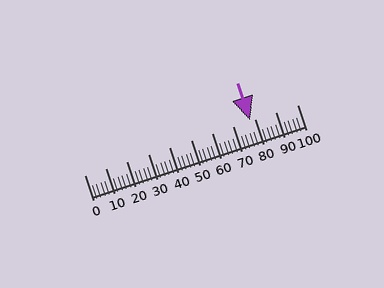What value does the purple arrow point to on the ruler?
The purple arrow points to approximately 78.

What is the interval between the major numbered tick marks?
The major tick marks are spaced 10 units apart.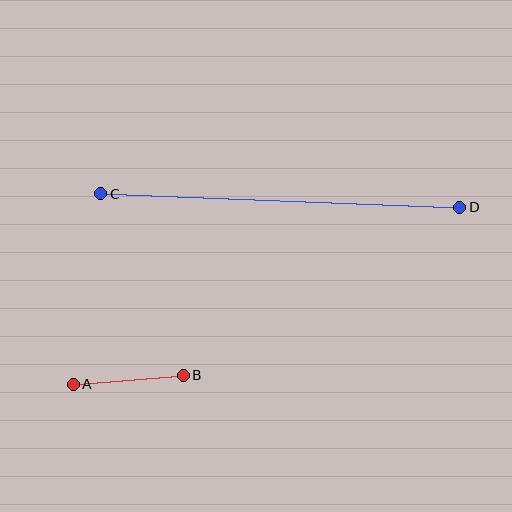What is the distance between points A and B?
The distance is approximately 110 pixels.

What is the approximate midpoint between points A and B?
The midpoint is at approximately (128, 380) pixels.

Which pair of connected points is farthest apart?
Points C and D are farthest apart.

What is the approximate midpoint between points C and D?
The midpoint is at approximately (280, 201) pixels.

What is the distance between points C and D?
The distance is approximately 359 pixels.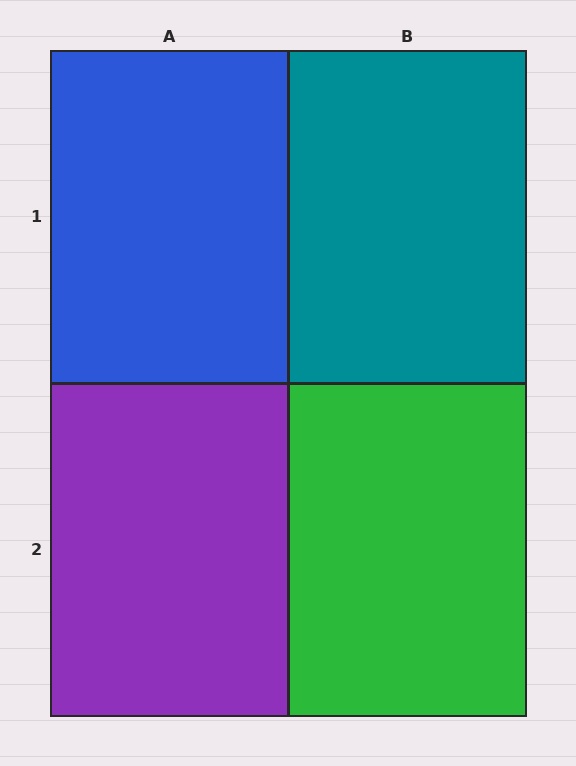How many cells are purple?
1 cell is purple.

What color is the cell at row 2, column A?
Purple.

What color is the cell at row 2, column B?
Green.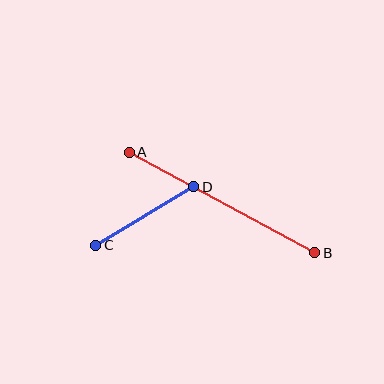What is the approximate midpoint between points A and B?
The midpoint is at approximately (222, 203) pixels.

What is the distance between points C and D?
The distance is approximately 114 pixels.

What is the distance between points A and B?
The distance is approximately 211 pixels.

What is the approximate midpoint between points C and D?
The midpoint is at approximately (145, 216) pixels.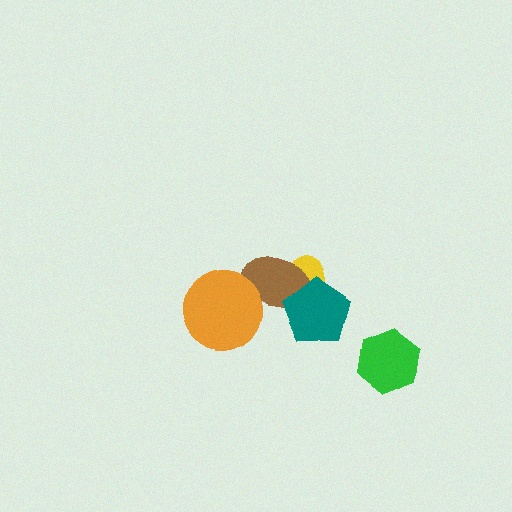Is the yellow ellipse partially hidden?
Yes, it is partially covered by another shape.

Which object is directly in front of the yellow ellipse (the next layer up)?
The brown ellipse is directly in front of the yellow ellipse.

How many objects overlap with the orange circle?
1 object overlaps with the orange circle.